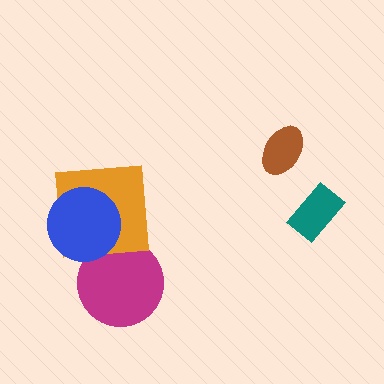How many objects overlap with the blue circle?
2 objects overlap with the blue circle.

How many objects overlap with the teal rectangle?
0 objects overlap with the teal rectangle.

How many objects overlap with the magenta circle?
2 objects overlap with the magenta circle.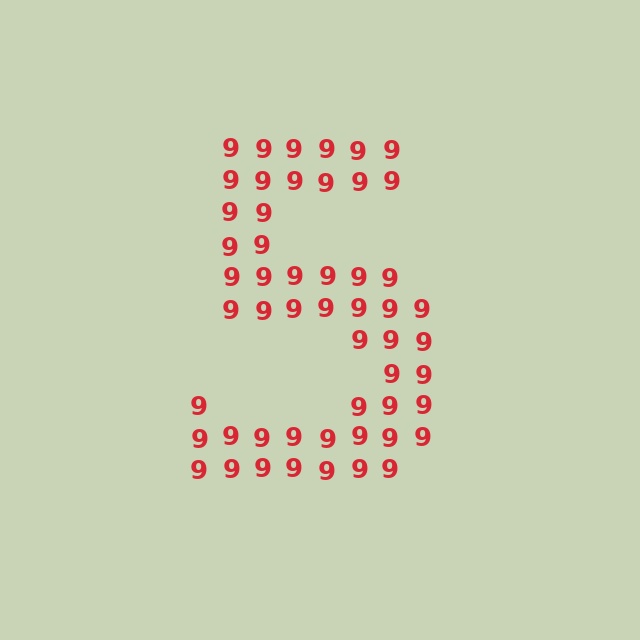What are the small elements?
The small elements are digit 9's.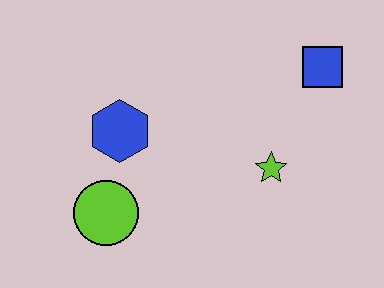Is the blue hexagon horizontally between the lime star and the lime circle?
Yes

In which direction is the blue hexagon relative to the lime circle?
The blue hexagon is above the lime circle.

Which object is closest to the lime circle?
The blue hexagon is closest to the lime circle.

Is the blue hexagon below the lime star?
No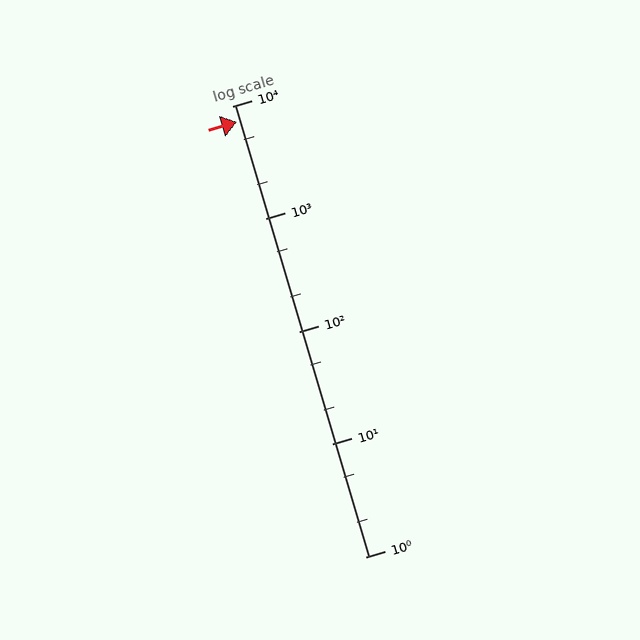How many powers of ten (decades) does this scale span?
The scale spans 4 decades, from 1 to 10000.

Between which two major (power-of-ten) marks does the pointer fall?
The pointer is between 1000 and 10000.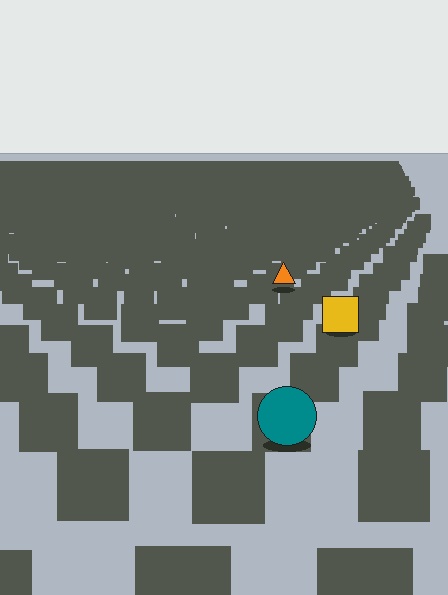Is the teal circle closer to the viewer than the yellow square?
Yes. The teal circle is closer — you can tell from the texture gradient: the ground texture is coarser near it.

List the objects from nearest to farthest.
From nearest to farthest: the teal circle, the yellow square, the orange triangle.